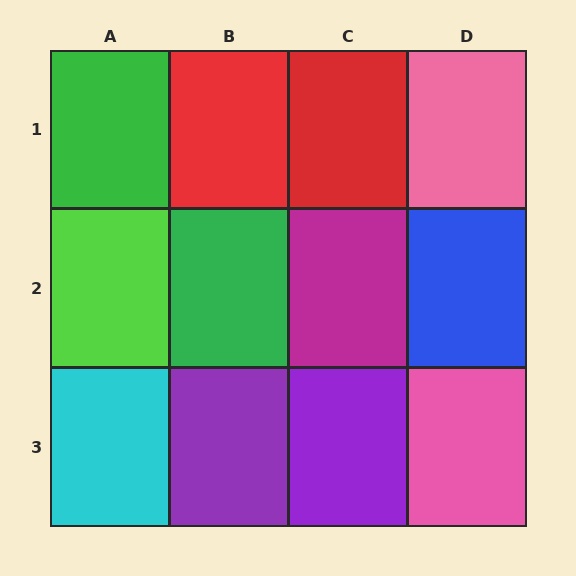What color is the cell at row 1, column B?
Red.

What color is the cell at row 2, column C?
Magenta.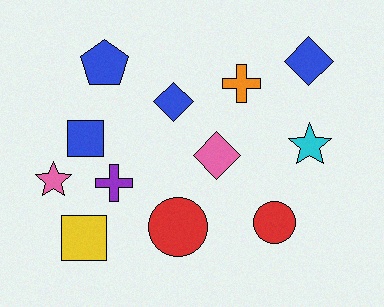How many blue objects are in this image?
There are 4 blue objects.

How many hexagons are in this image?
There are no hexagons.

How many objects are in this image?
There are 12 objects.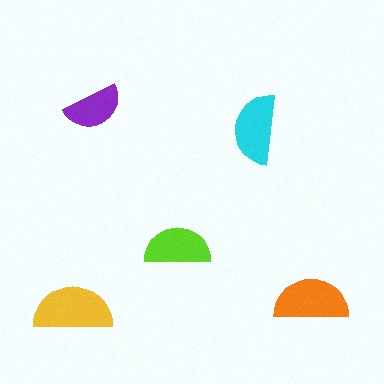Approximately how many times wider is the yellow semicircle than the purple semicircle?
About 1.5 times wider.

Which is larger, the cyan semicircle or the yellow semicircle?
The yellow one.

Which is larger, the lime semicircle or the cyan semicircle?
The cyan one.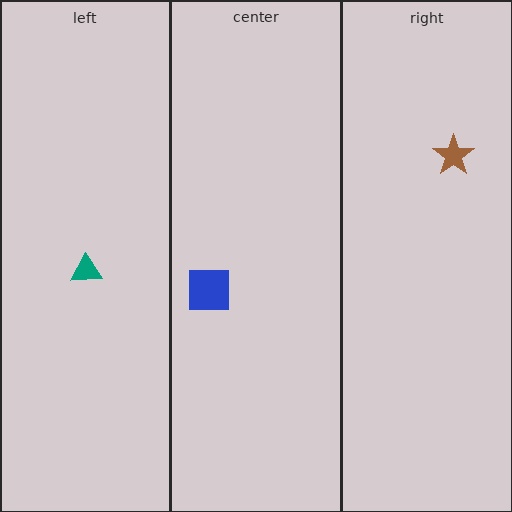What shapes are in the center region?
The blue square.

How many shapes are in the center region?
1.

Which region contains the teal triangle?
The left region.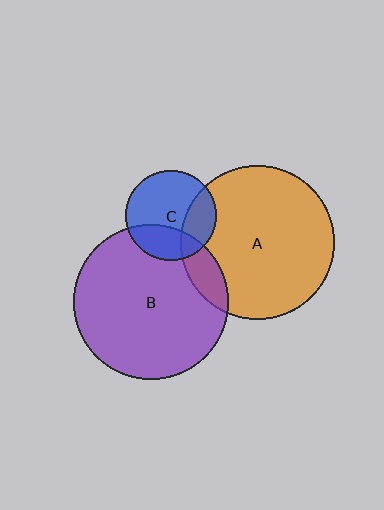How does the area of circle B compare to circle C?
Approximately 2.9 times.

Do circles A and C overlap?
Yes.